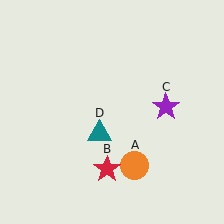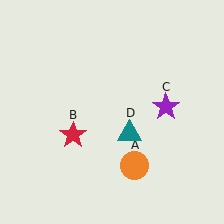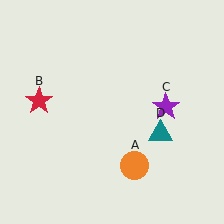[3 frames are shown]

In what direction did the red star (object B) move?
The red star (object B) moved up and to the left.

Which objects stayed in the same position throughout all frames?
Orange circle (object A) and purple star (object C) remained stationary.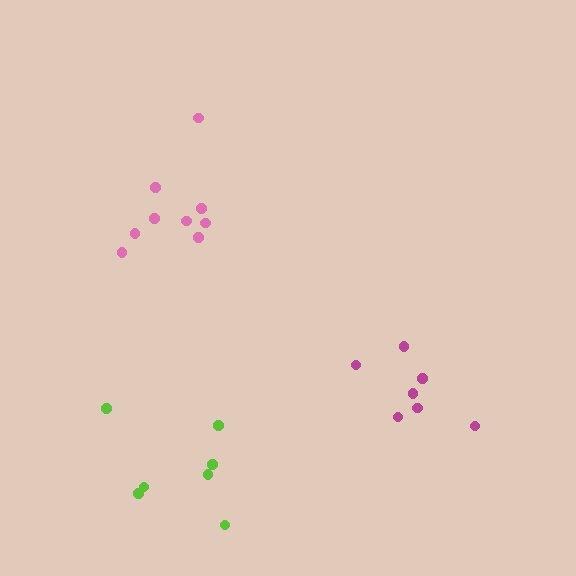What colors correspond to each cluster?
The clusters are colored: pink, lime, magenta.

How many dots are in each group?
Group 1: 9 dots, Group 2: 7 dots, Group 3: 7 dots (23 total).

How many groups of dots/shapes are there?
There are 3 groups.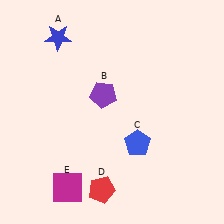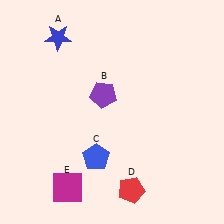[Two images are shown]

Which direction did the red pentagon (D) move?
The red pentagon (D) moved right.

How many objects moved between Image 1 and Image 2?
2 objects moved between the two images.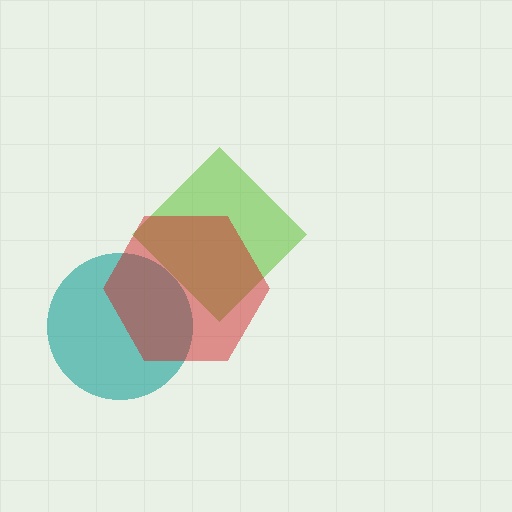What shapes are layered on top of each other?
The layered shapes are: a lime diamond, a teal circle, a red hexagon.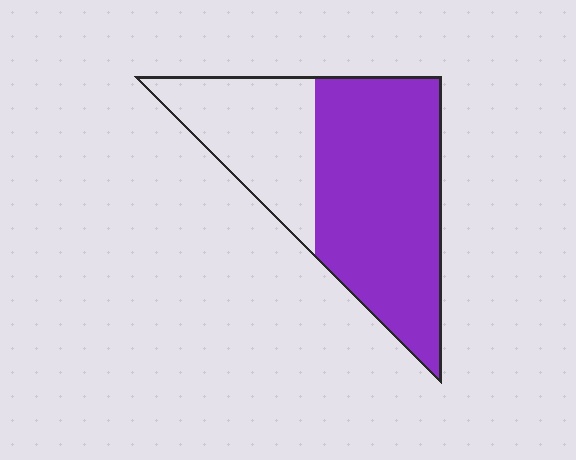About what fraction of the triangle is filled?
About two thirds (2/3).